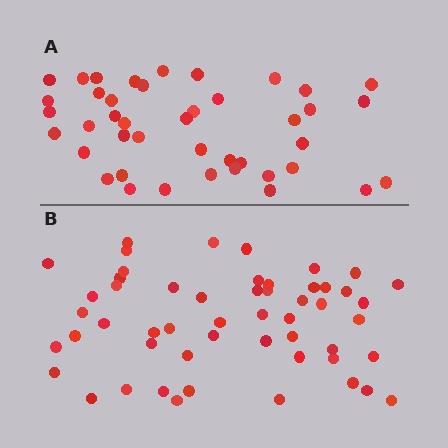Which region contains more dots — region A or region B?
Region B (the bottom region) has more dots.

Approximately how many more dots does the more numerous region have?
Region B has roughly 12 or so more dots than region A.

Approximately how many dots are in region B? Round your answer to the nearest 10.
About 50 dots. (The exact count is 53, which rounds to 50.)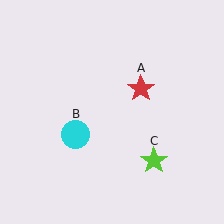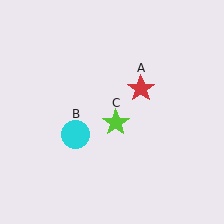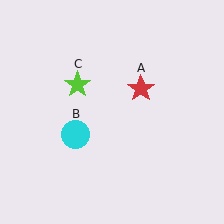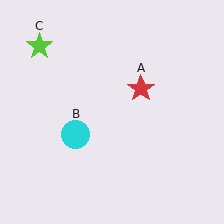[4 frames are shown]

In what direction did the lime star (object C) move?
The lime star (object C) moved up and to the left.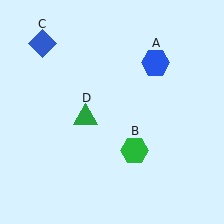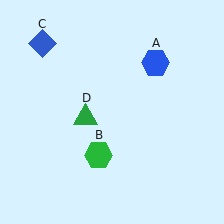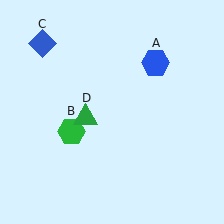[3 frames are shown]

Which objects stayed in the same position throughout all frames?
Blue hexagon (object A) and blue diamond (object C) and green triangle (object D) remained stationary.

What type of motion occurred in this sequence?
The green hexagon (object B) rotated clockwise around the center of the scene.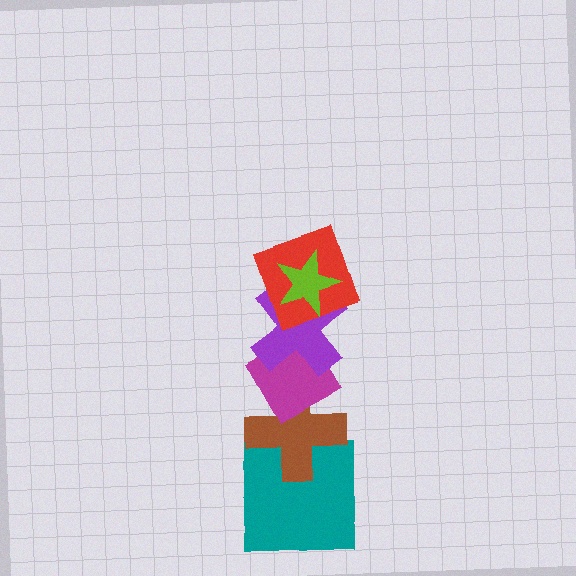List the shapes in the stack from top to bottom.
From top to bottom: the lime star, the red square, the purple cross, the magenta diamond, the brown cross, the teal square.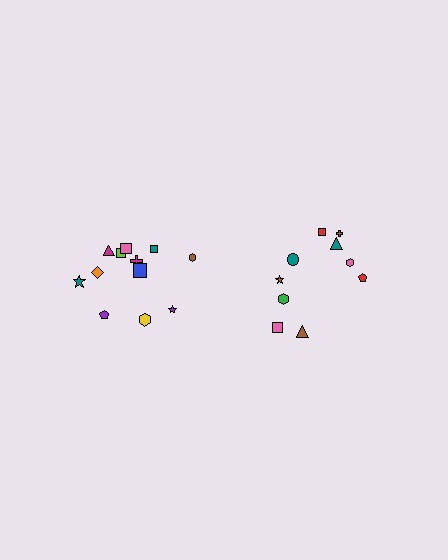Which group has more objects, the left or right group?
The left group.